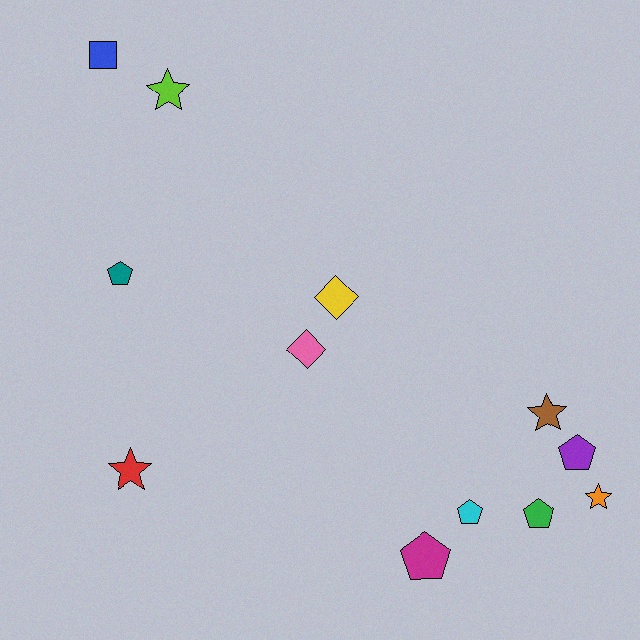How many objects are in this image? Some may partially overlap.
There are 12 objects.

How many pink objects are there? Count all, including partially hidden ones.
There is 1 pink object.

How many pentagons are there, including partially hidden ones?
There are 5 pentagons.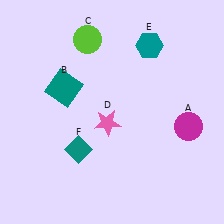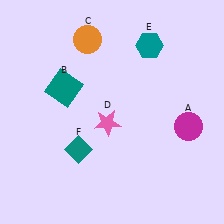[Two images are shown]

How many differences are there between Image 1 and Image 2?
There is 1 difference between the two images.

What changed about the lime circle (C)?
In Image 1, C is lime. In Image 2, it changed to orange.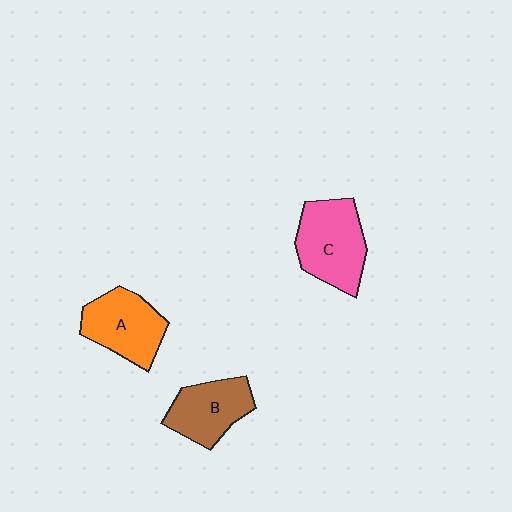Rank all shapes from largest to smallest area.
From largest to smallest: C (pink), A (orange), B (brown).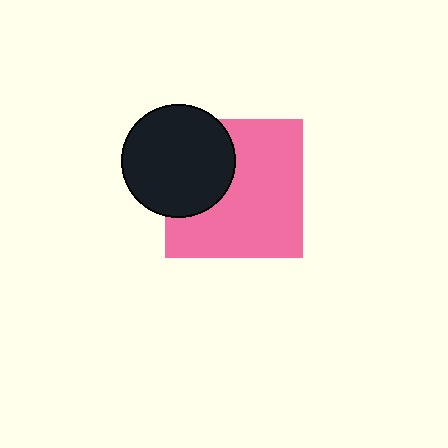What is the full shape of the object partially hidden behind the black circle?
The partially hidden object is a pink square.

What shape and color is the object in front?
The object in front is a black circle.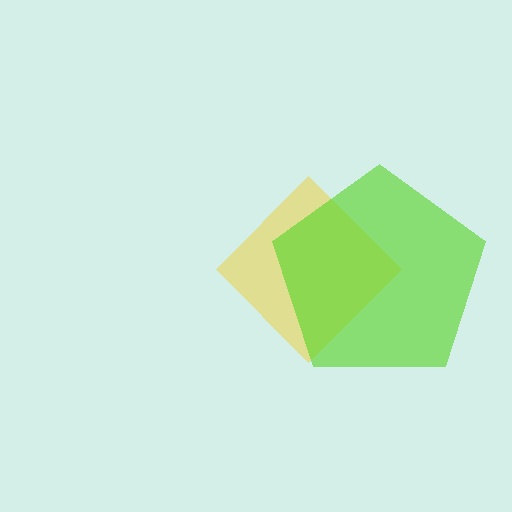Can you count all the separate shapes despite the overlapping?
Yes, there are 2 separate shapes.